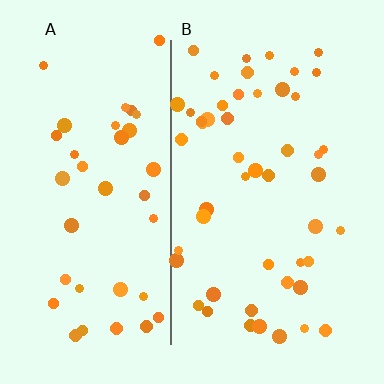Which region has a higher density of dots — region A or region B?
B (the right).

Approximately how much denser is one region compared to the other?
Approximately 1.3× — region B over region A.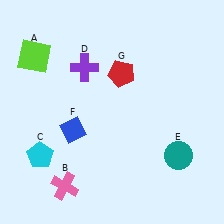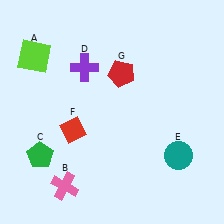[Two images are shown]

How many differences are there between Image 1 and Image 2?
There are 2 differences between the two images.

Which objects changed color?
C changed from cyan to green. F changed from blue to red.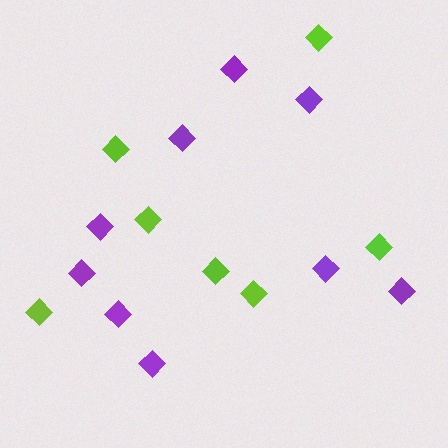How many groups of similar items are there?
There are 2 groups: one group of lime diamonds (7) and one group of purple diamonds (9).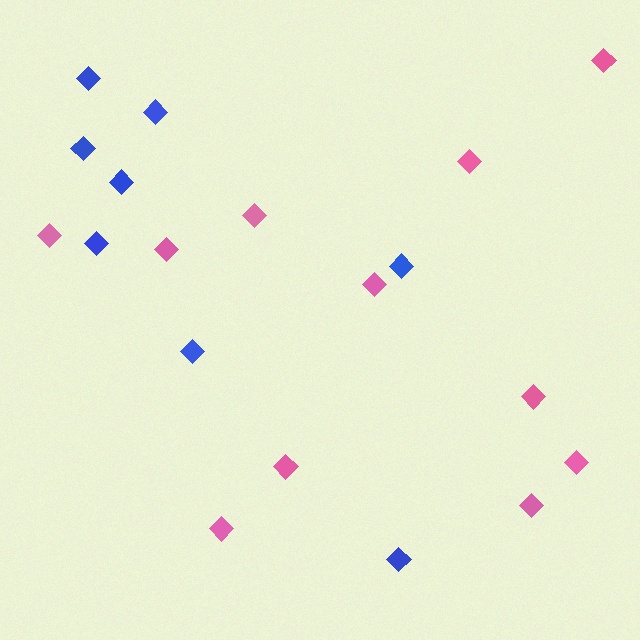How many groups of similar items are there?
There are 2 groups: one group of blue diamonds (8) and one group of pink diamonds (11).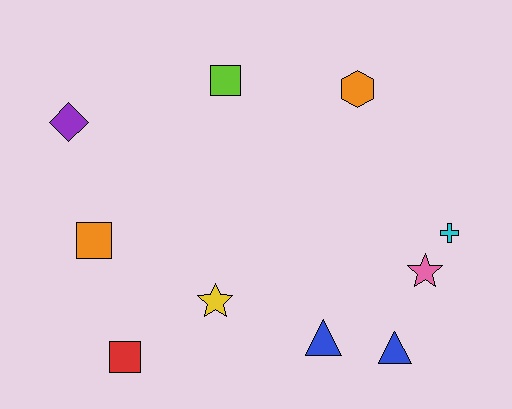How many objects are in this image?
There are 10 objects.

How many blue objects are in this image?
There are 2 blue objects.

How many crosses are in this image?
There is 1 cross.